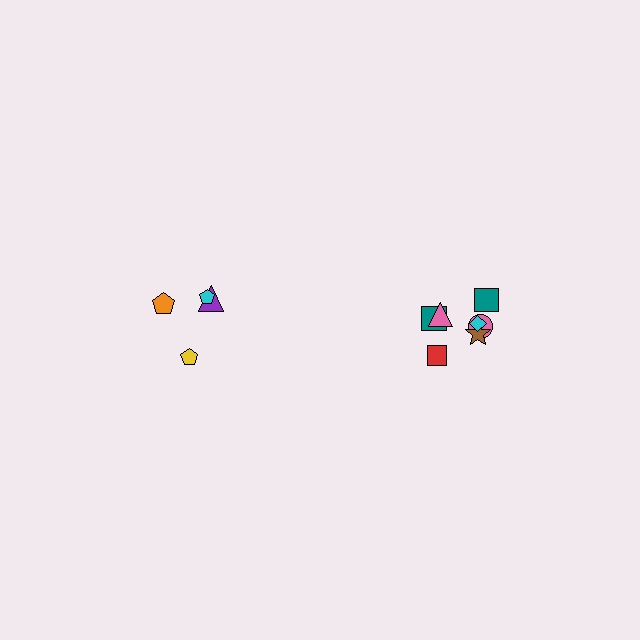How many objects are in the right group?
There are 7 objects.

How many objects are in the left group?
There are 4 objects.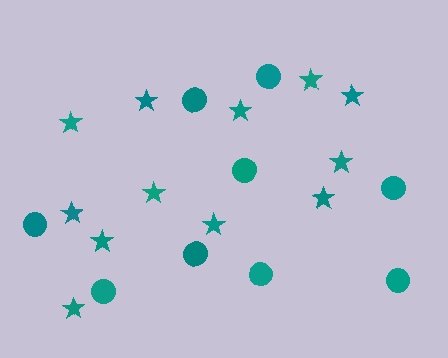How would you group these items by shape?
There are 2 groups: one group of stars (12) and one group of circles (9).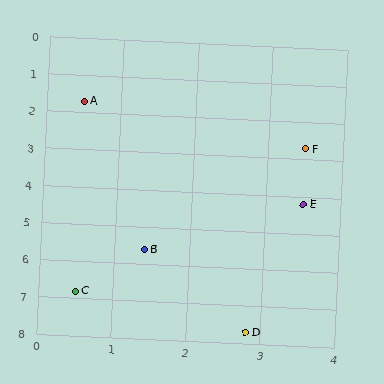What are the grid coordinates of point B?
Point B is at approximately (1.4, 5.6).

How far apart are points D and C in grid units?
Points D and C are about 2.5 grid units apart.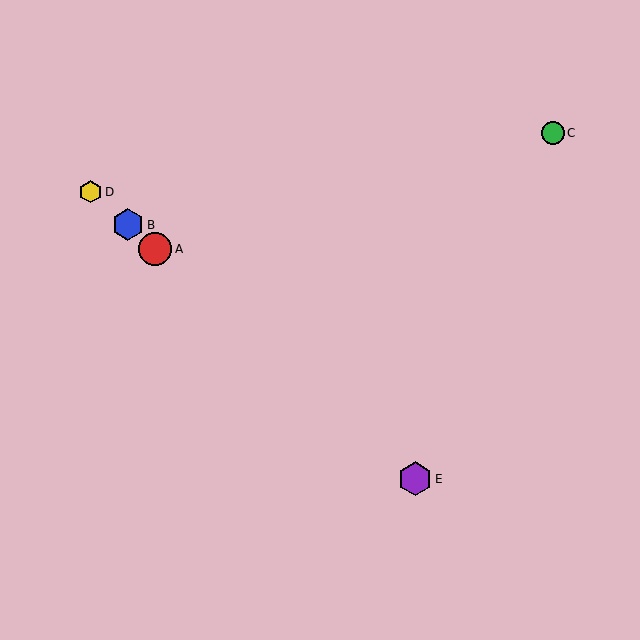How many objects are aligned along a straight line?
4 objects (A, B, D, E) are aligned along a straight line.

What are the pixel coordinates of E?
Object E is at (415, 479).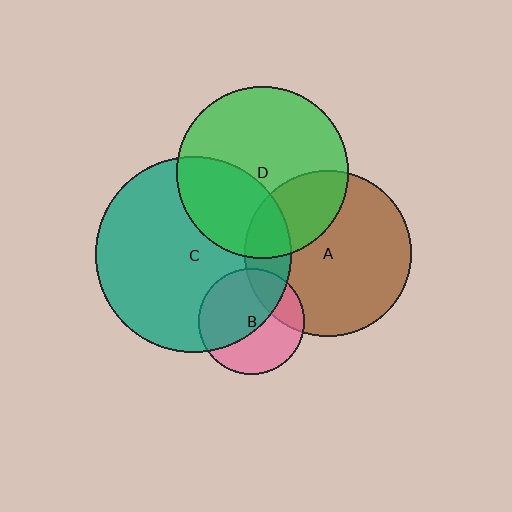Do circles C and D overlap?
Yes.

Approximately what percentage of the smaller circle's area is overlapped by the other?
Approximately 35%.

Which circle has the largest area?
Circle C (teal).